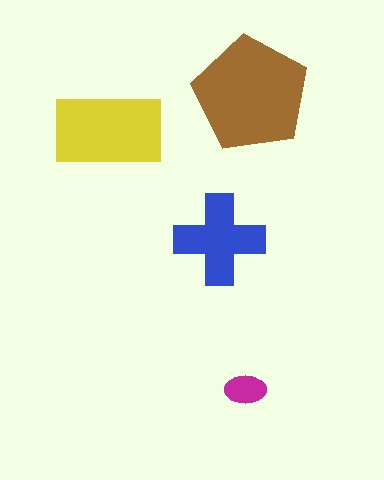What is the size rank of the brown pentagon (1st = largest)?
1st.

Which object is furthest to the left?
The yellow rectangle is leftmost.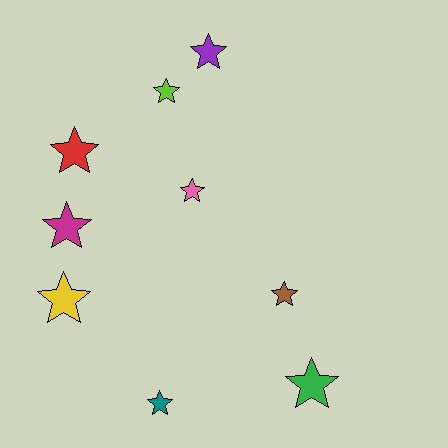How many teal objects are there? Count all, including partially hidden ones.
There is 1 teal object.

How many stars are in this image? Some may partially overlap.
There are 9 stars.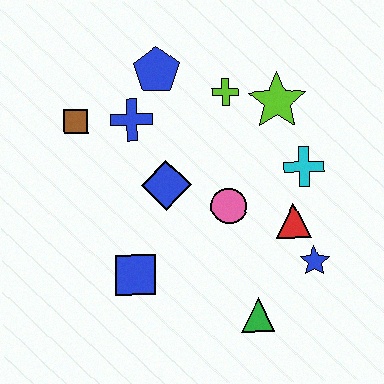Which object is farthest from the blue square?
The lime star is farthest from the blue square.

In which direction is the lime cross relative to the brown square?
The lime cross is to the right of the brown square.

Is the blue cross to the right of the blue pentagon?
No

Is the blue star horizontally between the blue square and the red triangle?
No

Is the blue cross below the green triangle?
No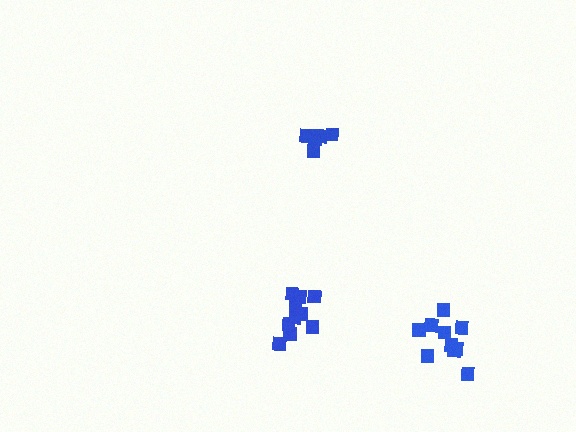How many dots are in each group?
Group 1: 6 dots, Group 2: 10 dots, Group 3: 10 dots (26 total).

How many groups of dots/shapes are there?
There are 3 groups.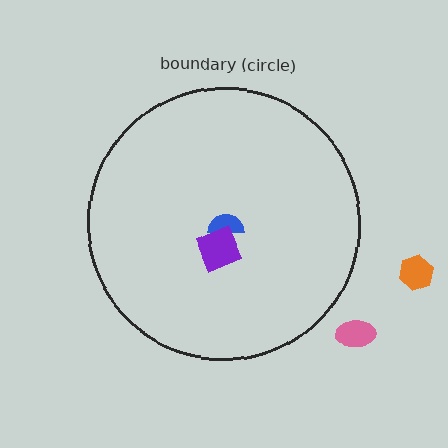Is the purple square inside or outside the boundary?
Inside.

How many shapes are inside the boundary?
2 inside, 2 outside.